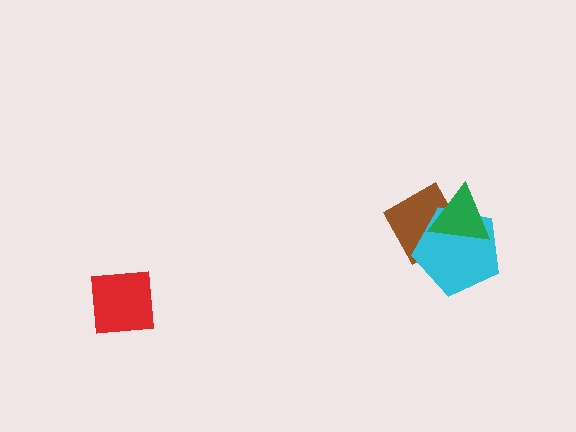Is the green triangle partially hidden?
No, no other shape covers it.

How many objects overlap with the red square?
0 objects overlap with the red square.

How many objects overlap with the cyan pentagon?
2 objects overlap with the cyan pentagon.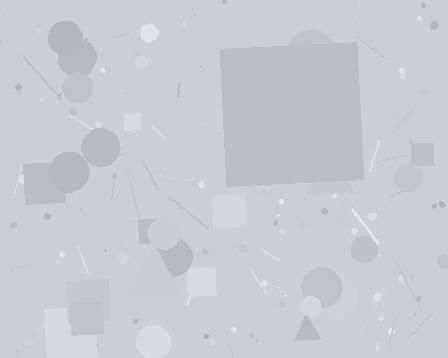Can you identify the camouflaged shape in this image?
The camouflaged shape is a square.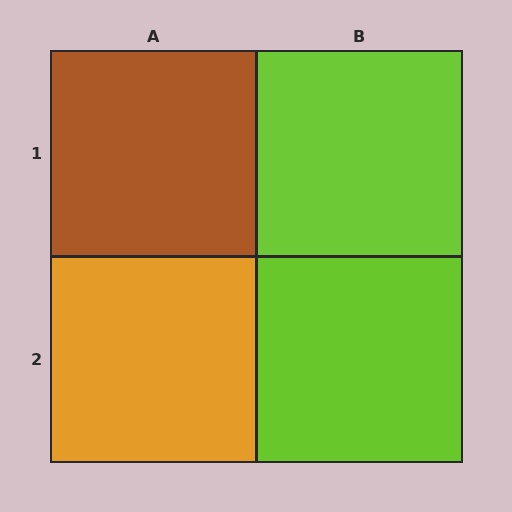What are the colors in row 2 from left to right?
Orange, lime.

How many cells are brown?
1 cell is brown.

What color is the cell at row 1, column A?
Brown.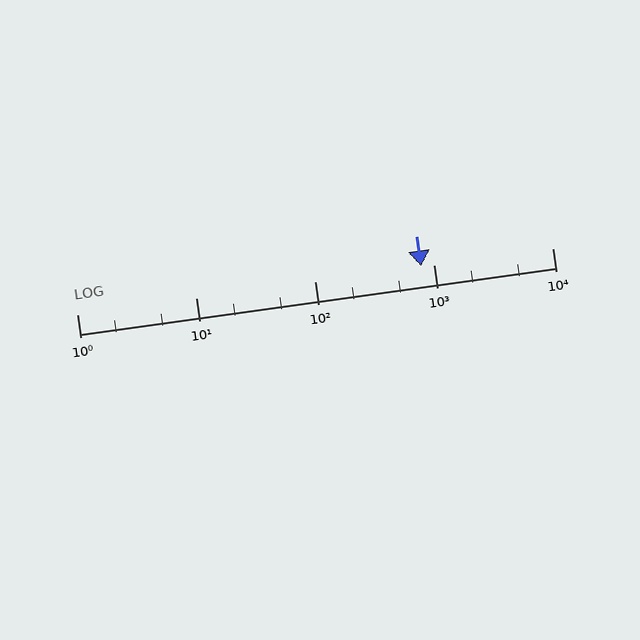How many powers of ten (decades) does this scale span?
The scale spans 4 decades, from 1 to 10000.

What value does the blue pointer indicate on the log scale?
The pointer indicates approximately 790.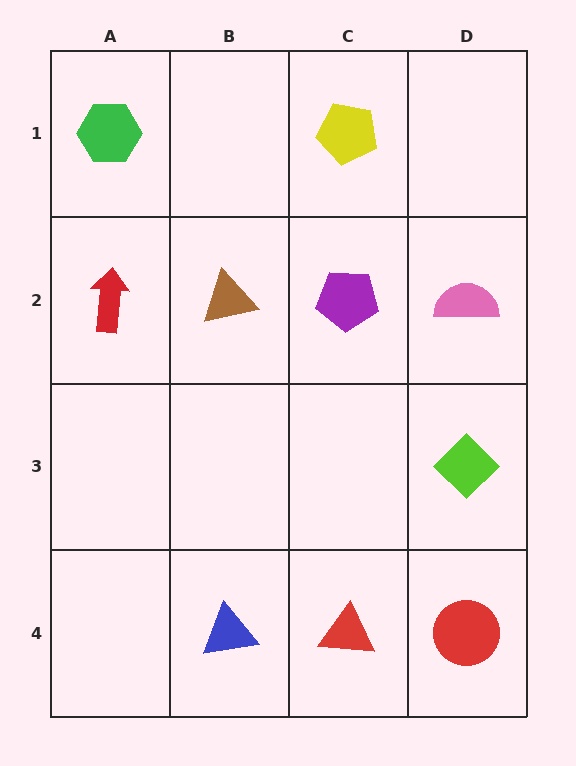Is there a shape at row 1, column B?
No, that cell is empty.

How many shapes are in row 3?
1 shape.